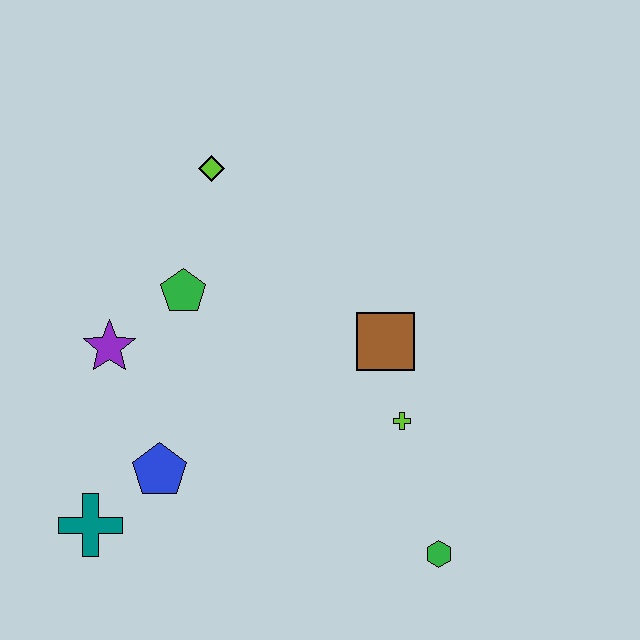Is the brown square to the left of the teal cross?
No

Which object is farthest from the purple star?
The green hexagon is farthest from the purple star.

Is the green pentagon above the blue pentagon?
Yes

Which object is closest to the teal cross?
The blue pentagon is closest to the teal cross.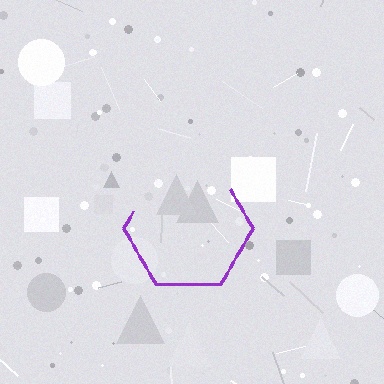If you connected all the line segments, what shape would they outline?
They would outline a hexagon.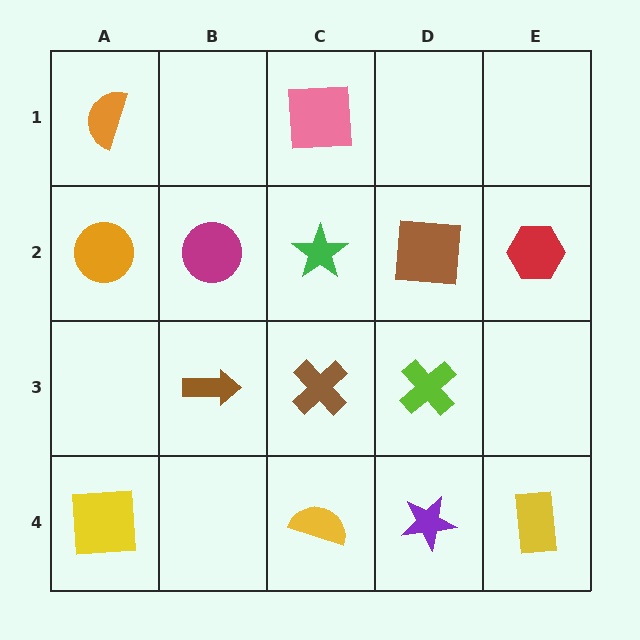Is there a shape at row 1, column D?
No, that cell is empty.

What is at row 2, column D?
A brown square.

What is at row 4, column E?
A yellow rectangle.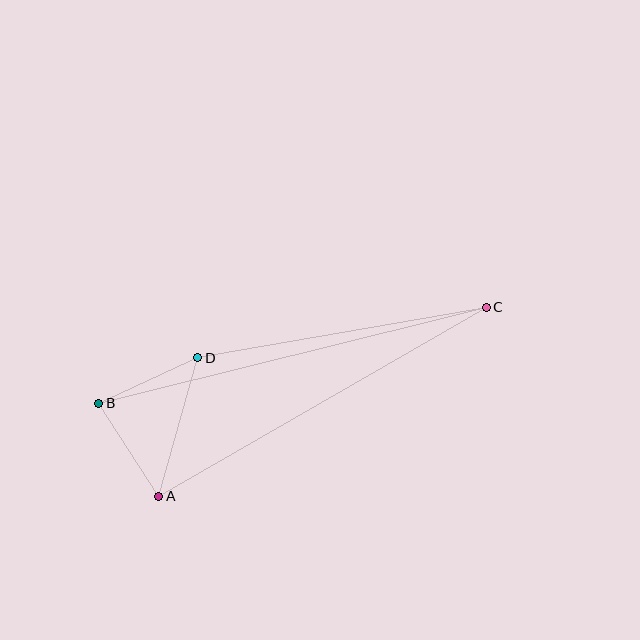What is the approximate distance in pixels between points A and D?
The distance between A and D is approximately 144 pixels.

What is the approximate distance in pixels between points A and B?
The distance between A and B is approximately 111 pixels.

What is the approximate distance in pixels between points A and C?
The distance between A and C is approximately 378 pixels.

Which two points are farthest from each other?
Points B and C are farthest from each other.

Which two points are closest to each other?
Points B and D are closest to each other.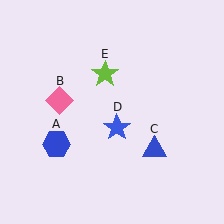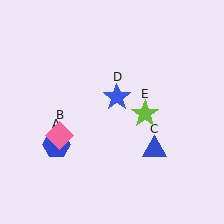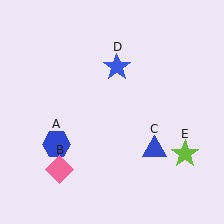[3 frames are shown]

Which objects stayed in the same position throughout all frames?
Blue hexagon (object A) and blue triangle (object C) remained stationary.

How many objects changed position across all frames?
3 objects changed position: pink diamond (object B), blue star (object D), lime star (object E).